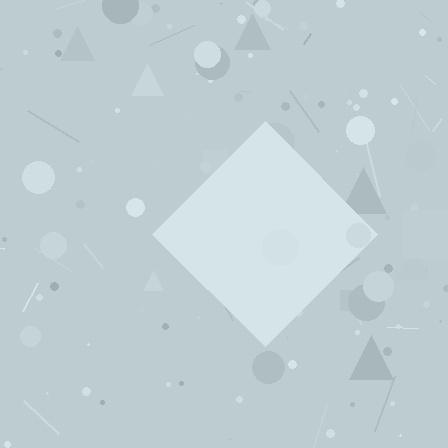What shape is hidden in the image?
A diamond is hidden in the image.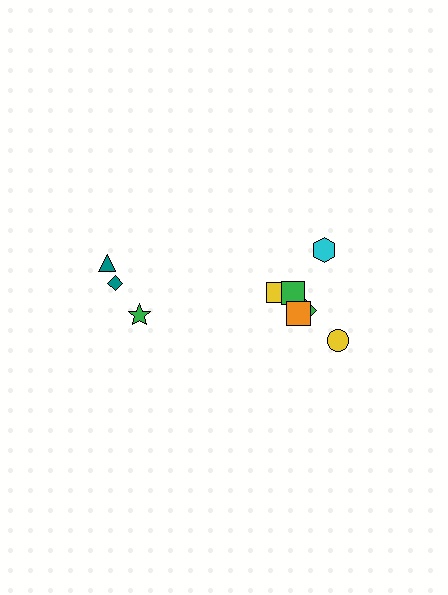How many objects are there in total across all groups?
There are 9 objects.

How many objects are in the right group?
There are 6 objects.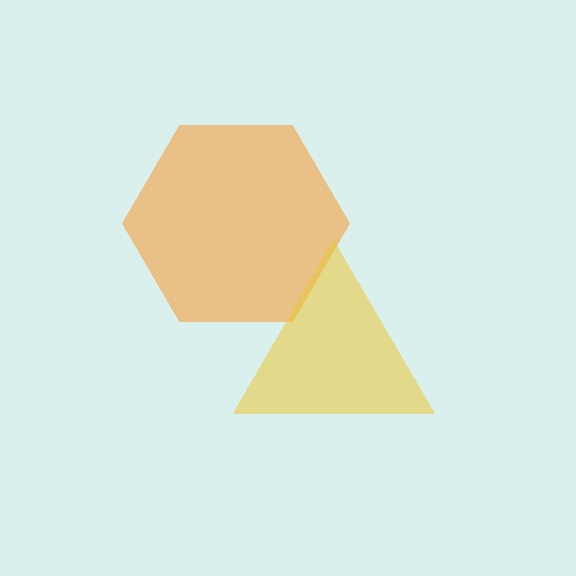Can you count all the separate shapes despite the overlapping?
Yes, there are 2 separate shapes.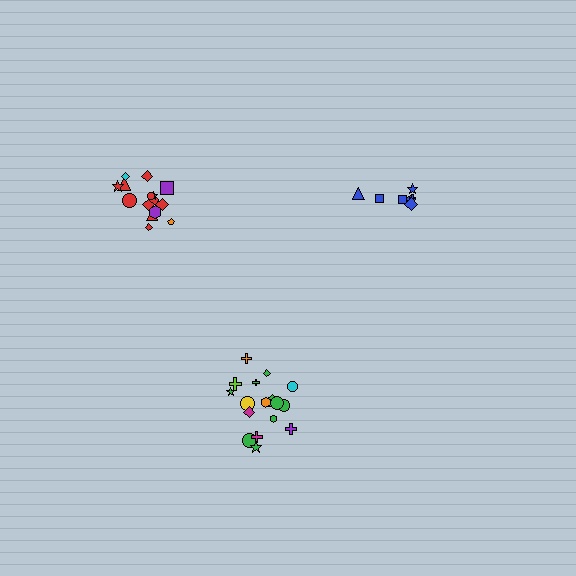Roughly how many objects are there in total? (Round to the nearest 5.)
Roughly 40 objects in total.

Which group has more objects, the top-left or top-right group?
The top-left group.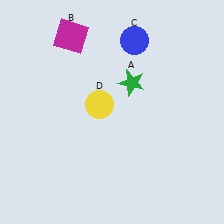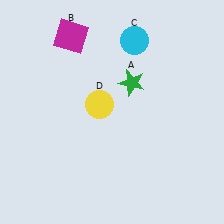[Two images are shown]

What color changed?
The circle (C) changed from blue in Image 1 to cyan in Image 2.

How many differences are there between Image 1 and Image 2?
There is 1 difference between the two images.